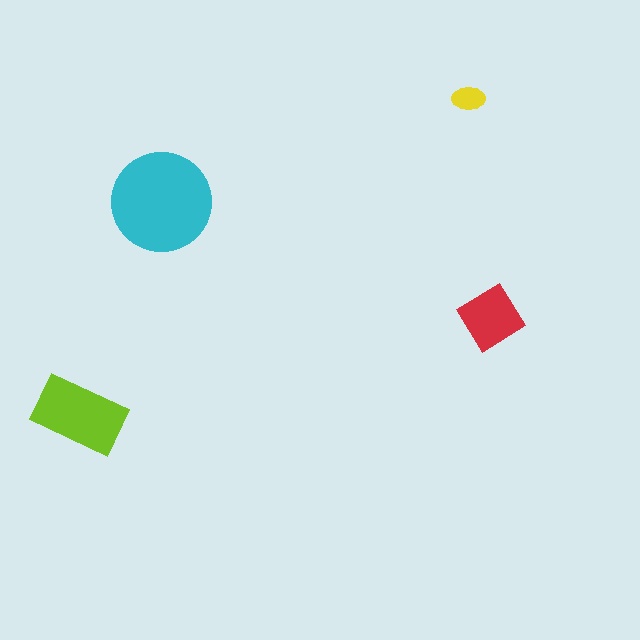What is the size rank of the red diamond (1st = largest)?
3rd.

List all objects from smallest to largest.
The yellow ellipse, the red diamond, the lime rectangle, the cyan circle.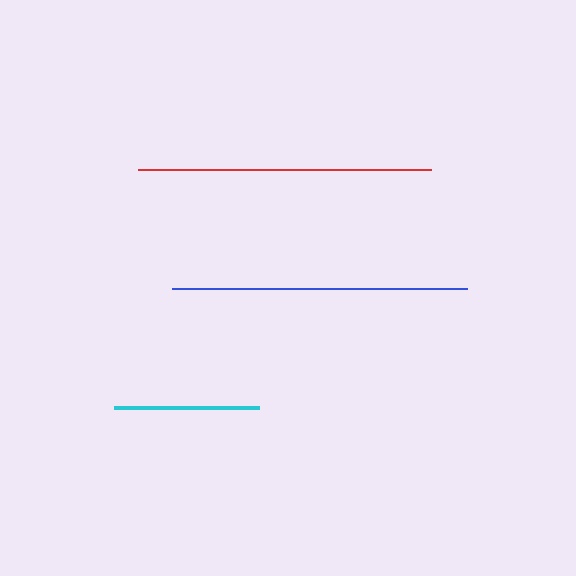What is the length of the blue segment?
The blue segment is approximately 295 pixels long.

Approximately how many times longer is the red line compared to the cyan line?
The red line is approximately 2.0 times the length of the cyan line.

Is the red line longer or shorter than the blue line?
The blue line is longer than the red line.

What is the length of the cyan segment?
The cyan segment is approximately 145 pixels long.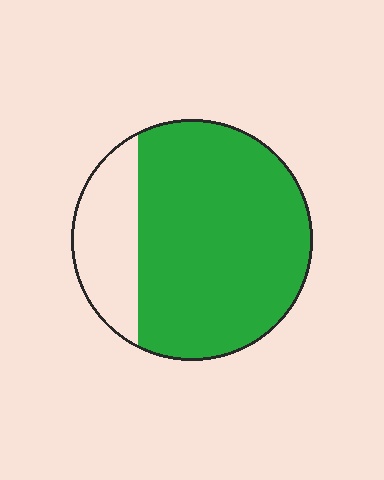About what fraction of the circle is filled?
About three quarters (3/4).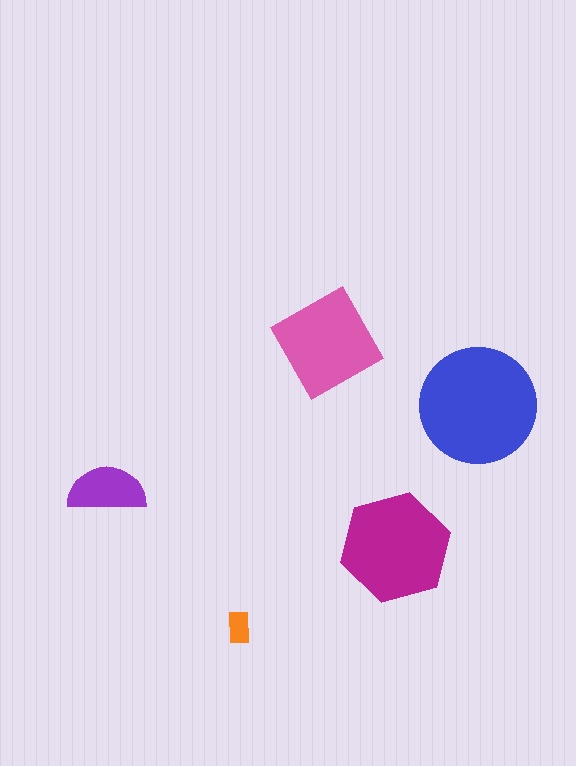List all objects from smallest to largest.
The orange rectangle, the purple semicircle, the pink diamond, the magenta hexagon, the blue circle.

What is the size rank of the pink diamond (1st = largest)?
3rd.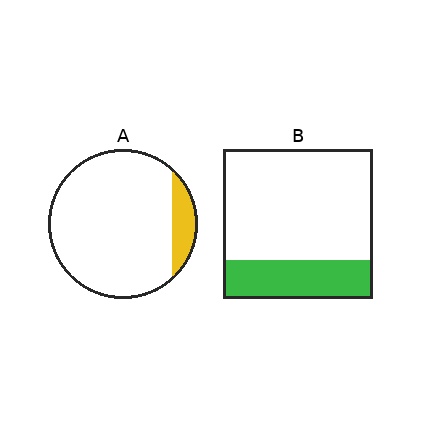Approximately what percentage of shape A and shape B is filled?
A is approximately 10% and B is approximately 25%.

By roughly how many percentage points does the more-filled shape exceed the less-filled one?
By roughly 15 percentage points (B over A).